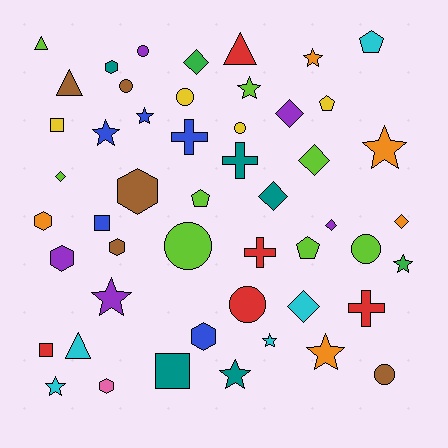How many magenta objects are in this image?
There are no magenta objects.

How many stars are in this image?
There are 11 stars.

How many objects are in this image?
There are 50 objects.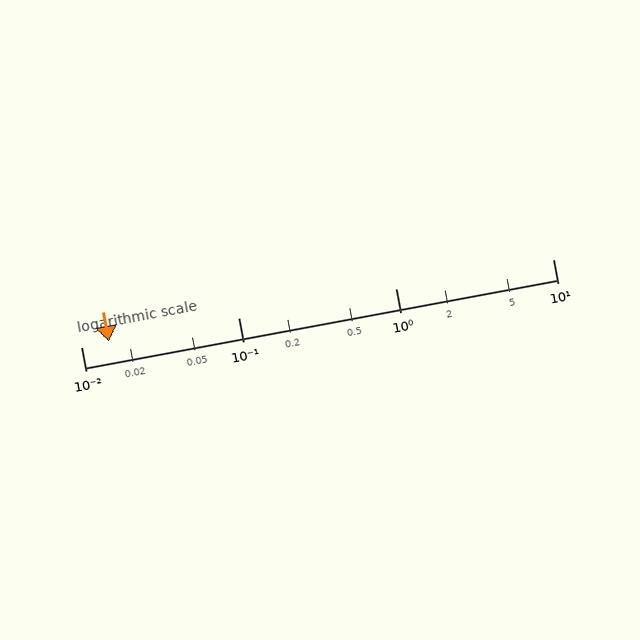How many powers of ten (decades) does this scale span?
The scale spans 3 decades, from 0.01 to 10.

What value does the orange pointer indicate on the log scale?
The pointer indicates approximately 0.015.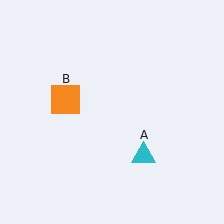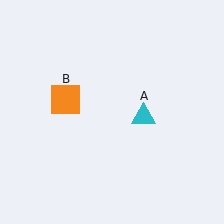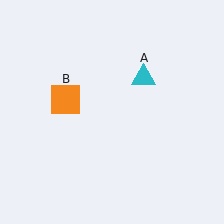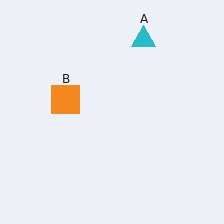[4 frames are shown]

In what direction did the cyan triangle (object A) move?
The cyan triangle (object A) moved up.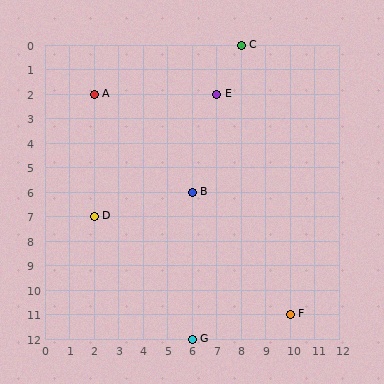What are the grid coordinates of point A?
Point A is at grid coordinates (2, 2).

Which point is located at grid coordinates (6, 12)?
Point G is at (6, 12).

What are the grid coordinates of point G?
Point G is at grid coordinates (6, 12).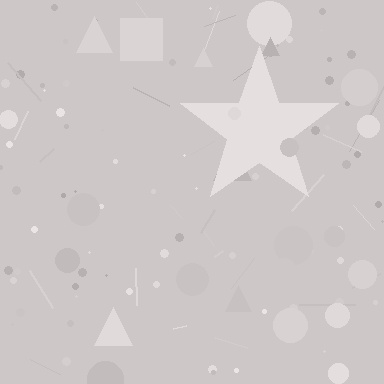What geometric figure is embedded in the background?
A star is embedded in the background.